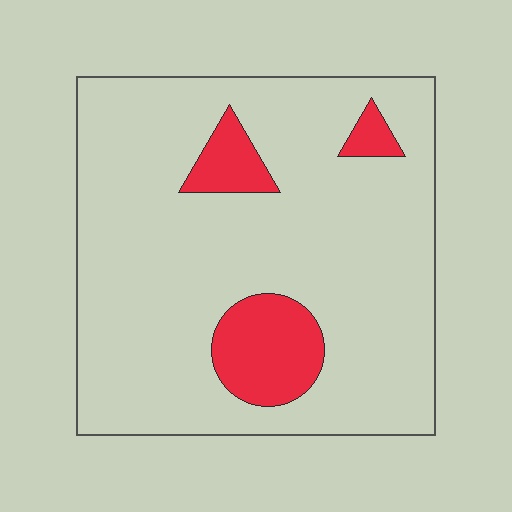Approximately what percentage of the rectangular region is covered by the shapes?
Approximately 15%.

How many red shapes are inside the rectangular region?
3.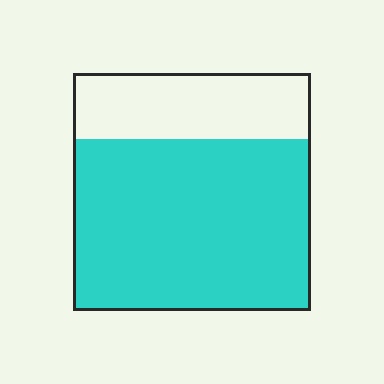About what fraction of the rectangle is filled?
About three quarters (3/4).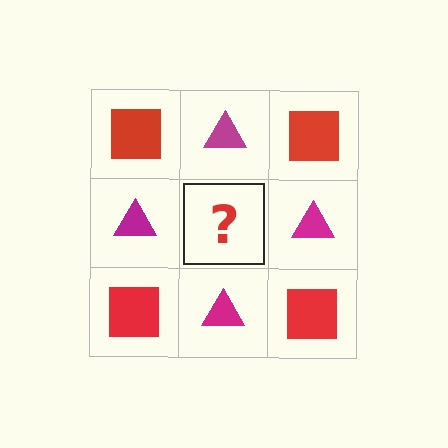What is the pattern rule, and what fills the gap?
The rule is that it alternates red square and magenta triangle in a checkerboard pattern. The gap should be filled with a red square.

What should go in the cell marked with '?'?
The missing cell should contain a red square.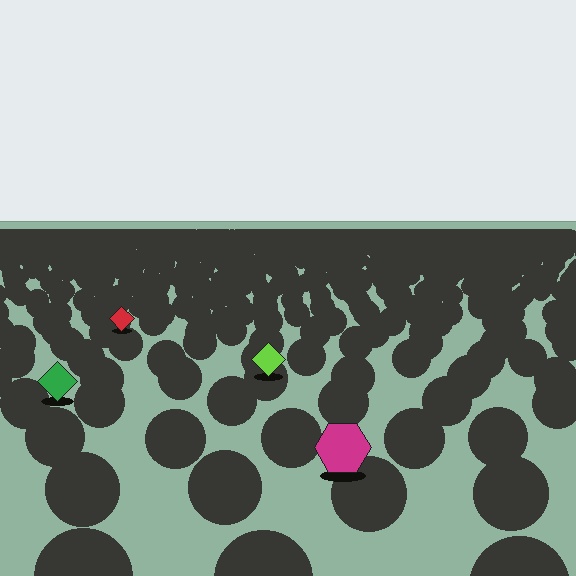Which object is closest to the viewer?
The magenta hexagon is closest. The texture marks near it are larger and more spread out.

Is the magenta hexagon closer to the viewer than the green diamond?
Yes. The magenta hexagon is closer — you can tell from the texture gradient: the ground texture is coarser near it.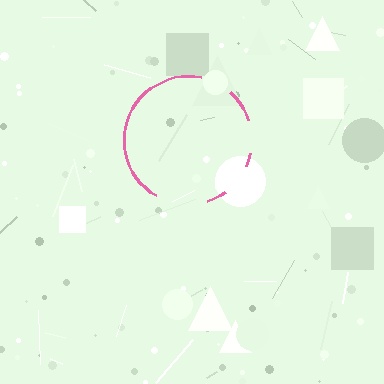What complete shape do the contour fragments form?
The contour fragments form a circle.